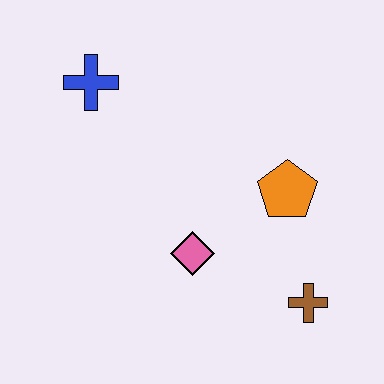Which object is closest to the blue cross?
The pink diamond is closest to the blue cross.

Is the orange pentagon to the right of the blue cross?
Yes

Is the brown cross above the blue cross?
No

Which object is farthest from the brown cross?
The blue cross is farthest from the brown cross.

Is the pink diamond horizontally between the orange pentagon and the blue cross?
Yes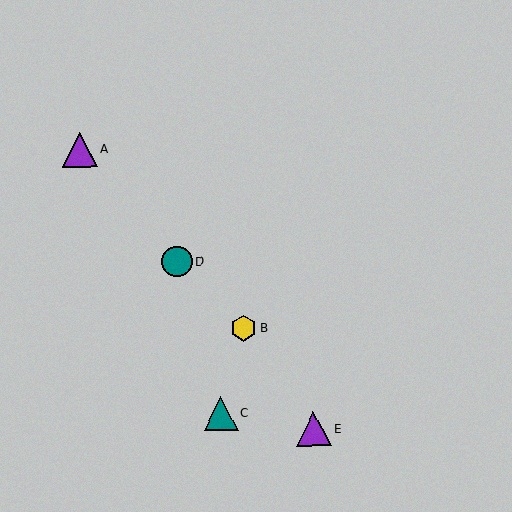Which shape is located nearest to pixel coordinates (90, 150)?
The purple triangle (labeled A) at (80, 150) is nearest to that location.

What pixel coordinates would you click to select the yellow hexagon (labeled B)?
Click at (243, 328) to select the yellow hexagon B.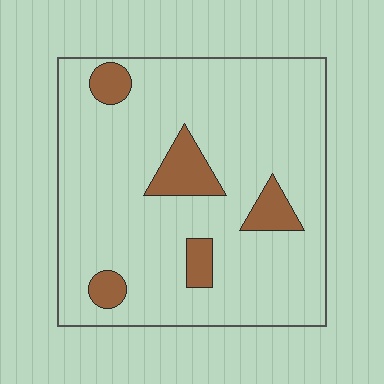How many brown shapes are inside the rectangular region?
5.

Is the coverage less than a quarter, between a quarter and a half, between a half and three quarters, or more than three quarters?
Less than a quarter.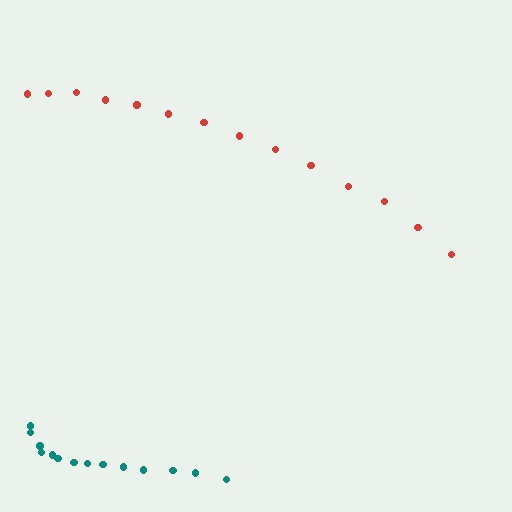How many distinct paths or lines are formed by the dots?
There are 2 distinct paths.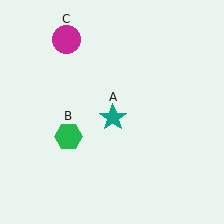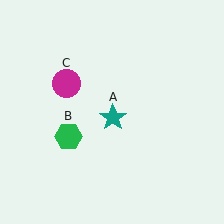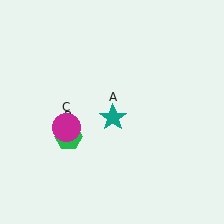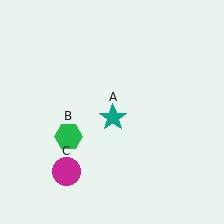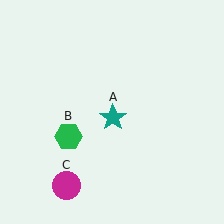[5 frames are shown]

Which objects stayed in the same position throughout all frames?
Teal star (object A) and green hexagon (object B) remained stationary.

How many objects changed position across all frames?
1 object changed position: magenta circle (object C).